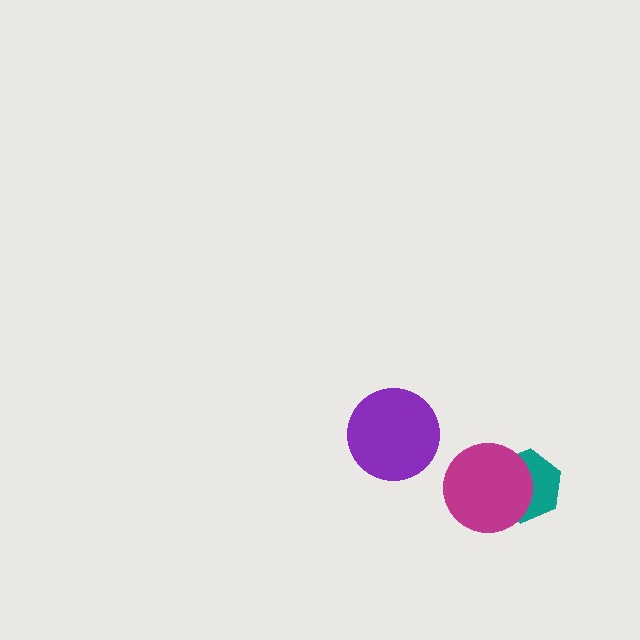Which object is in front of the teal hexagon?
The magenta circle is in front of the teal hexagon.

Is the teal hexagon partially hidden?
Yes, it is partially covered by another shape.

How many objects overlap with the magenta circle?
1 object overlaps with the magenta circle.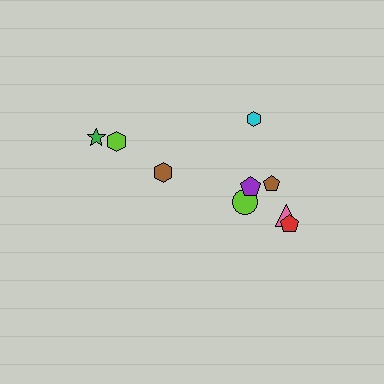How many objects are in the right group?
There are 6 objects.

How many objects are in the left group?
There are 3 objects.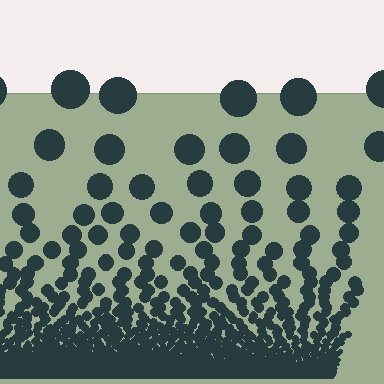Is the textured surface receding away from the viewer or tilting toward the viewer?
The surface appears to tilt toward the viewer. Texture elements get larger and sparser toward the top.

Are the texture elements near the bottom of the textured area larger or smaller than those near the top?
Smaller. The gradient is inverted — elements near the bottom are smaller and denser.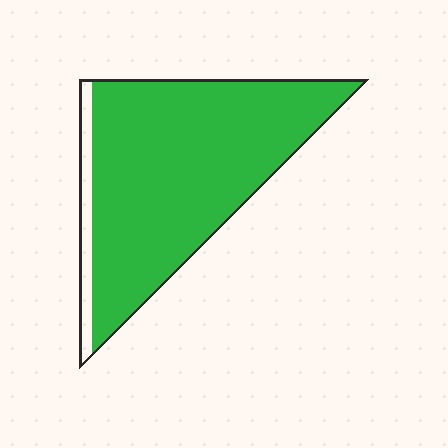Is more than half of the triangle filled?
Yes.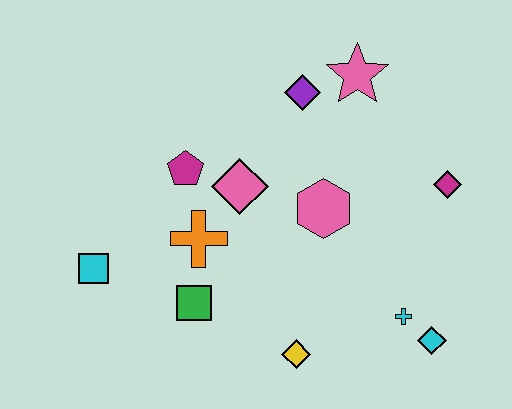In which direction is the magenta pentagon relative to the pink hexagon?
The magenta pentagon is to the left of the pink hexagon.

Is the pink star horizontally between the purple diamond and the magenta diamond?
Yes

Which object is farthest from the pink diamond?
The cyan diamond is farthest from the pink diamond.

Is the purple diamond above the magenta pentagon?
Yes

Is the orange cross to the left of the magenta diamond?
Yes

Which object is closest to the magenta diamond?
The pink hexagon is closest to the magenta diamond.